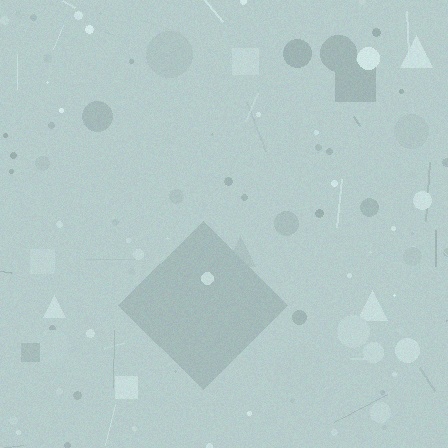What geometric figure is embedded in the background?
A diamond is embedded in the background.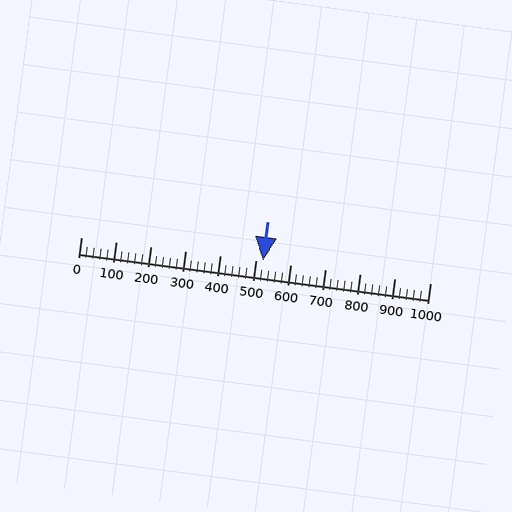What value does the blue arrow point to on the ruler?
The blue arrow points to approximately 520.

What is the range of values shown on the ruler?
The ruler shows values from 0 to 1000.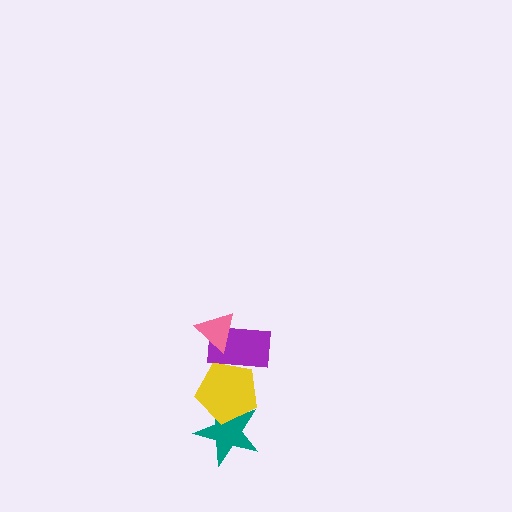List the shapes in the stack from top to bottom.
From top to bottom: the pink triangle, the purple rectangle, the yellow pentagon, the teal star.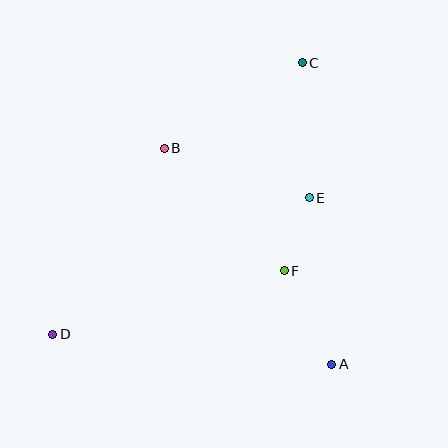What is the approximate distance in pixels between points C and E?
The distance between C and E is approximately 135 pixels.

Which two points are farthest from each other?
Points C and D are farthest from each other.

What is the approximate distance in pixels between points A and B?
The distance between A and B is approximately 273 pixels.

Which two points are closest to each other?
Points E and F are closest to each other.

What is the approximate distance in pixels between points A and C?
The distance between A and C is approximately 303 pixels.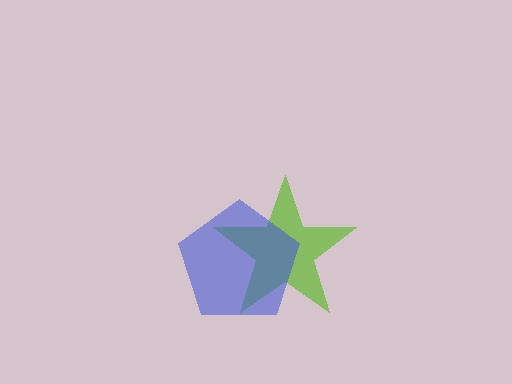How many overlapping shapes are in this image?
There are 2 overlapping shapes in the image.